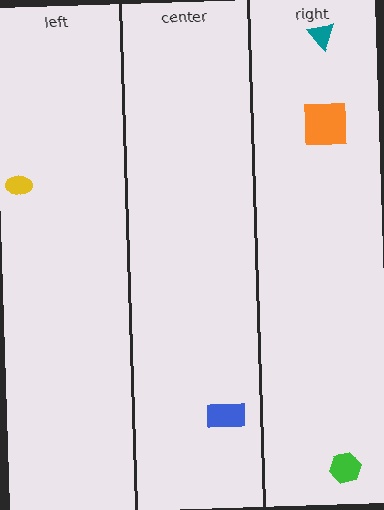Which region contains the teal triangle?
The right region.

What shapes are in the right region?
The teal triangle, the green hexagon, the orange square.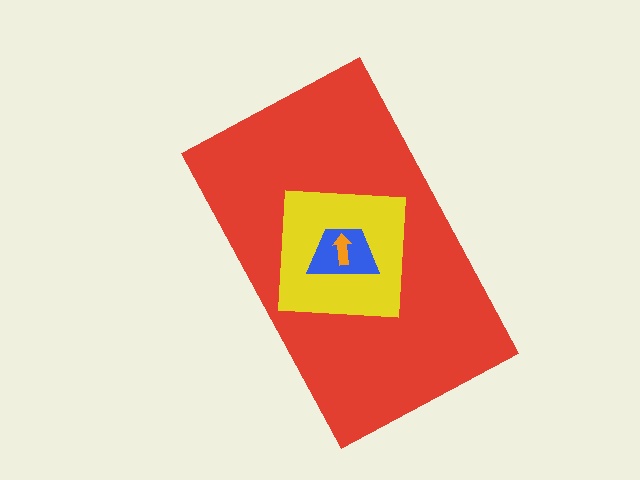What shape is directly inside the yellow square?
The blue trapezoid.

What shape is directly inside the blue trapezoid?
The orange arrow.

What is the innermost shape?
The orange arrow.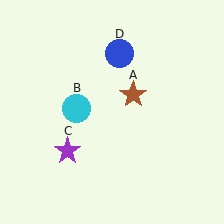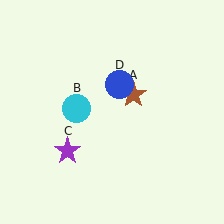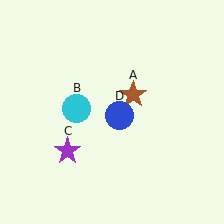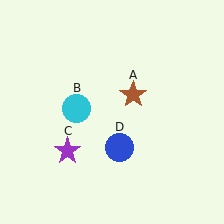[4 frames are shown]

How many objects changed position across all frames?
1 object changed position: blue circle (object D).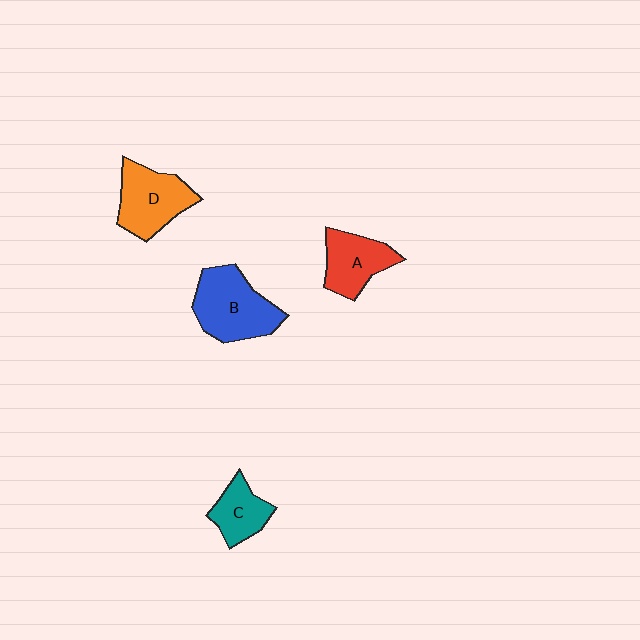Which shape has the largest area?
Shape B (blue).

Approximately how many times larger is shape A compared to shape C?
Approximately 1.2 times.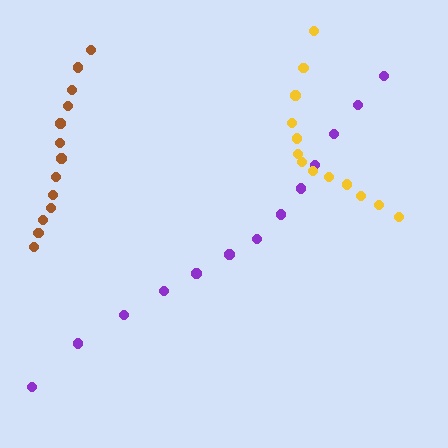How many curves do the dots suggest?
There are 3 distinct paths.